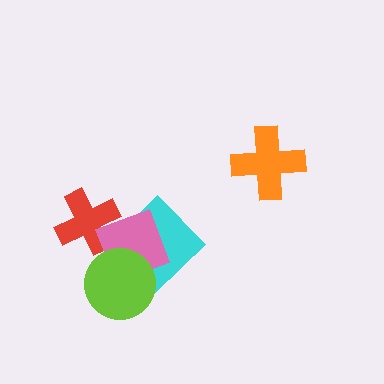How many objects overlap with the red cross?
1 object overlaps with the red cross.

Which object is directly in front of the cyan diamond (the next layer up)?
The pink diamond is directly in front of the cyan diamond.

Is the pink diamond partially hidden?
Yes, it is partially covered by another shape.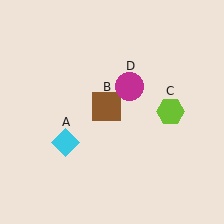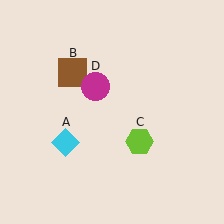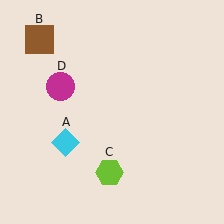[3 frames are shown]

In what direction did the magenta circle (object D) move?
The magenta circle (object D) moved left.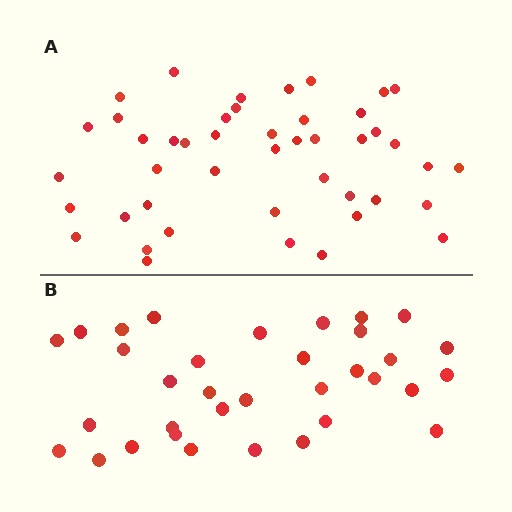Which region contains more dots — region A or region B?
Region A (the top region) has more dots.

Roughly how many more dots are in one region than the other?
Region A has roughly 12 or so more dots than region B.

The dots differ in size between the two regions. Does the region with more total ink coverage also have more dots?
No. Region B has more total ink coverage because its dots are larger, but region A actually contains more individual dots. Total area can be misleading — the number of items is what matters here.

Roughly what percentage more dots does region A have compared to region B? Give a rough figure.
About 30% more.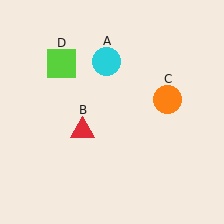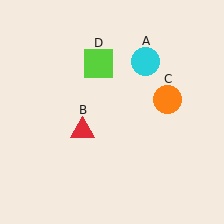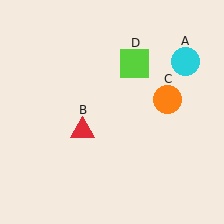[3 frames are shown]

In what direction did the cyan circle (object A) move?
The cyan circle (object A) moved right.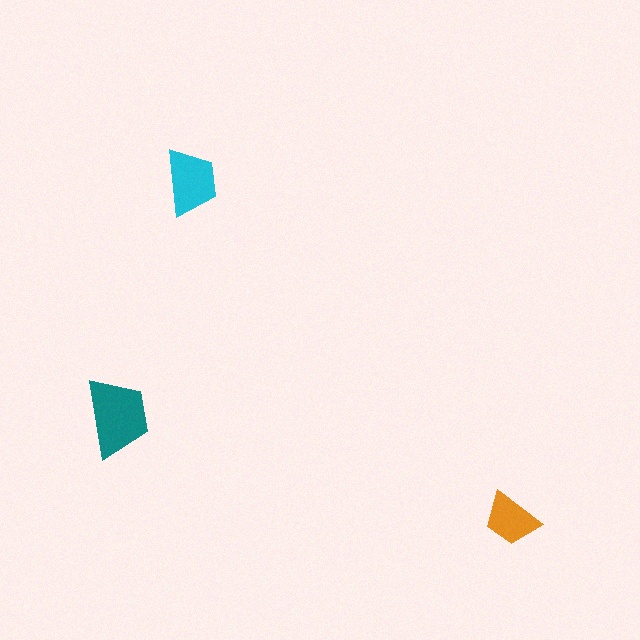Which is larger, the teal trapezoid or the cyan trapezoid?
The teal one.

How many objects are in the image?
There are 3 objects in the image.